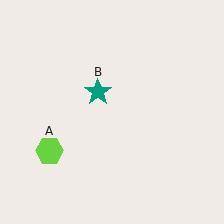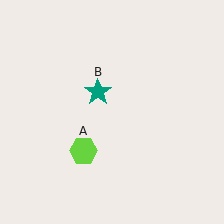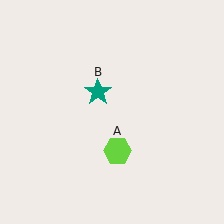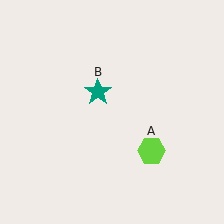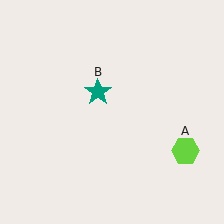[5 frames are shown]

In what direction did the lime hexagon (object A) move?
The lime hexagon (object A) moved right.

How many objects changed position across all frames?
1 object changed position: lime hexagon (object A).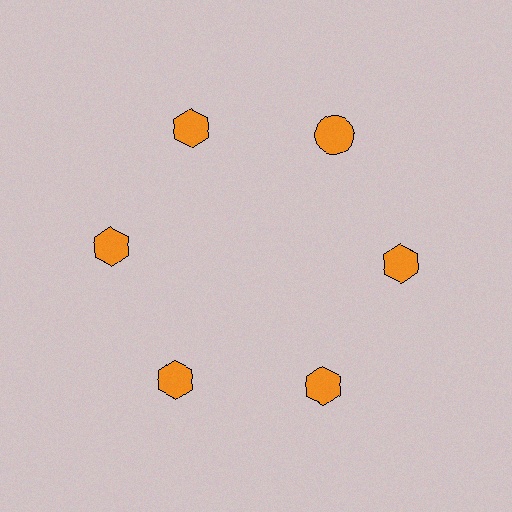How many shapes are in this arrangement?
There are 6 shapes arranged in a ring pattern.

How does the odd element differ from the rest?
It has a different shape: circle instead of hexagon.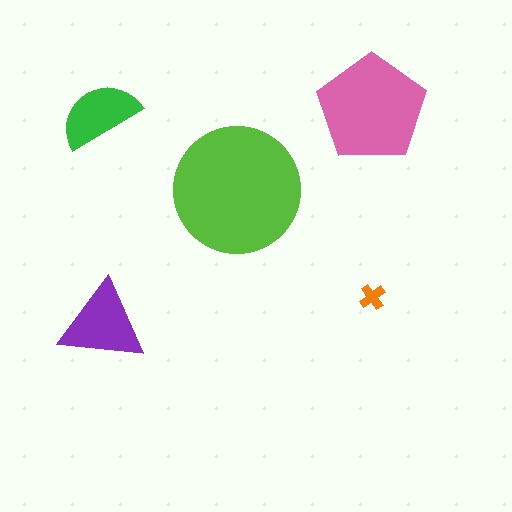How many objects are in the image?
There are 5 objects in the image.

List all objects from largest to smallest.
The lime circle, the pink pentagon, the purple triangle, the green semicircle, the orange cross.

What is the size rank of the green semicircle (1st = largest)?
4th.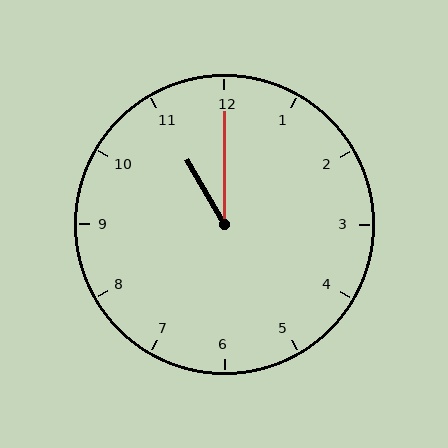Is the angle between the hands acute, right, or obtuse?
It is acute.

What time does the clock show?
11:00.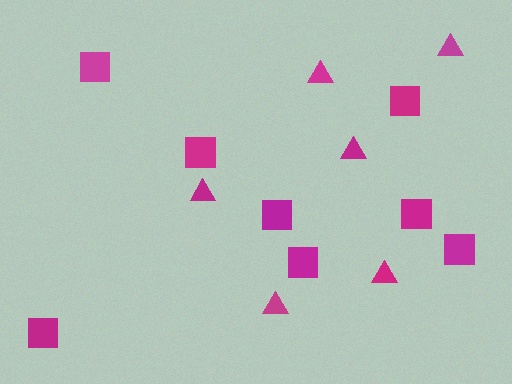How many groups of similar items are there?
There are 2 groups: one group of squares (8) and one group of triangles (6).